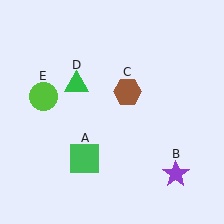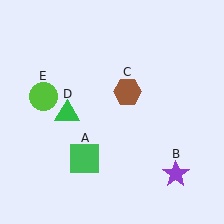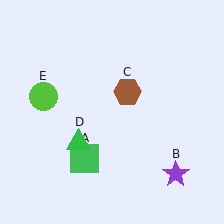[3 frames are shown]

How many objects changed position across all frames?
1 object changed position: green triangle (object D).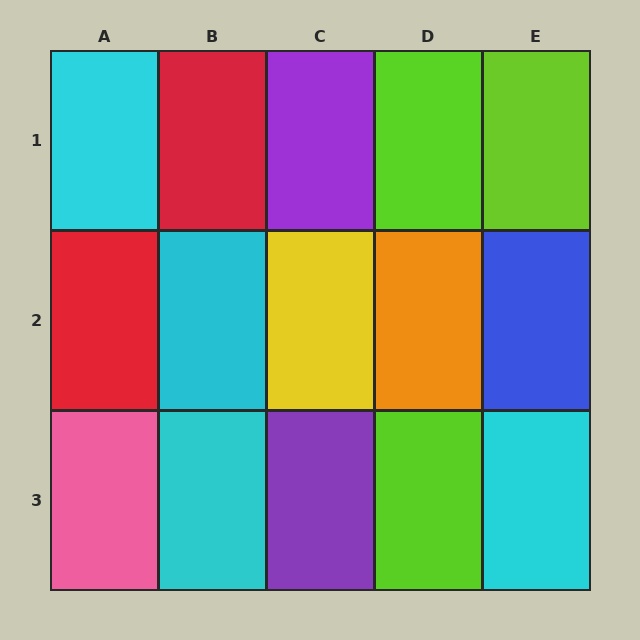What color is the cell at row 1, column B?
Red.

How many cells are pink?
1 cell is pink.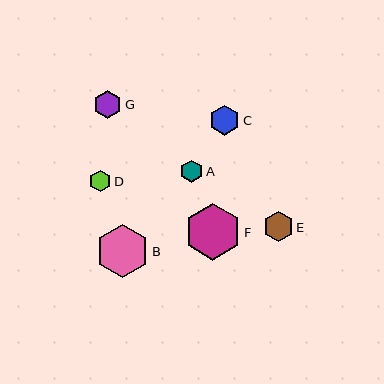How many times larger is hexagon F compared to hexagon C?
Hexagon F is approximately 1.9 times the size of hexagon C.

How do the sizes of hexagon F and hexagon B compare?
Hexagon F and hexagon B are approximately the same size.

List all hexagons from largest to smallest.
From largest to smallest: F, B, E, C, G, A, D.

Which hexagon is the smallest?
Hexagon D is the smallest with a size of approximately 22 pixels.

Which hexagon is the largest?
Hexagon F is the largest with a size of approximately 56 pixels.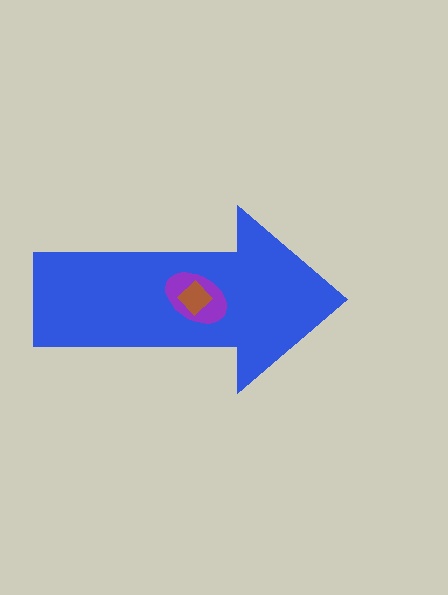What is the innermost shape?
The brown diamond.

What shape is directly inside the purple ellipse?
The brown diamond.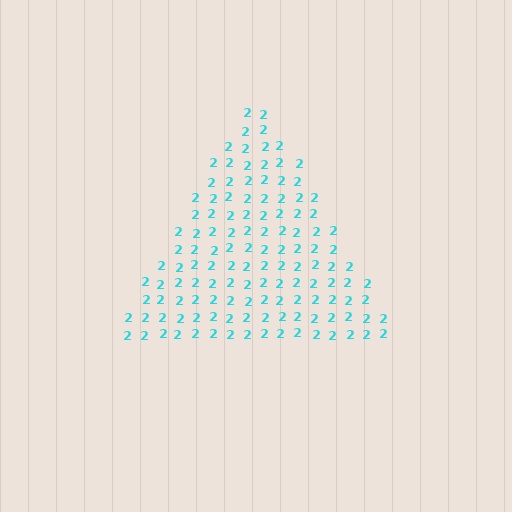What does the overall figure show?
The overall figure shows a triangle.